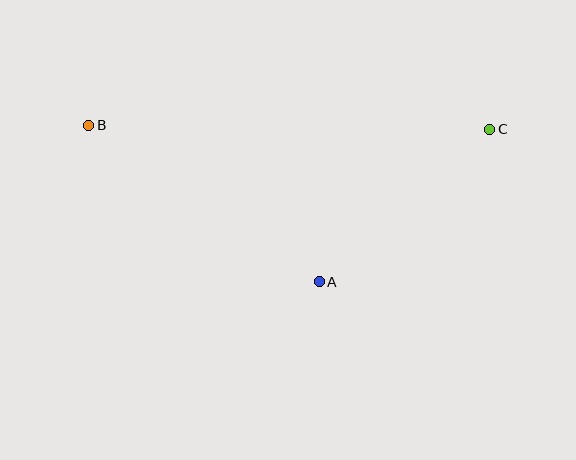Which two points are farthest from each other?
Points B and C are farthest from each other.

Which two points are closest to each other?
Points A and C are closest to each other.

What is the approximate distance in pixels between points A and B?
The distance between A and B is approximately 279 pixels.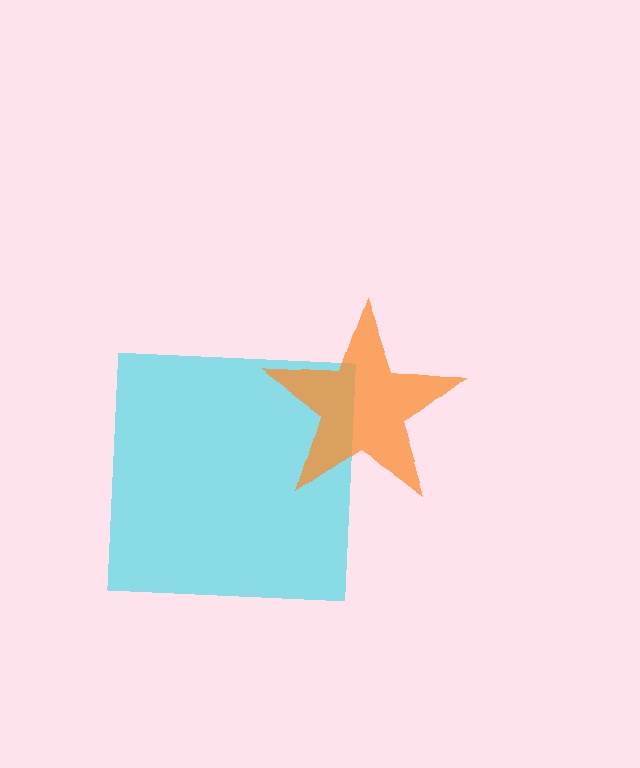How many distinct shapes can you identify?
There are 2 distinct shapes: a cyan square, an orange star.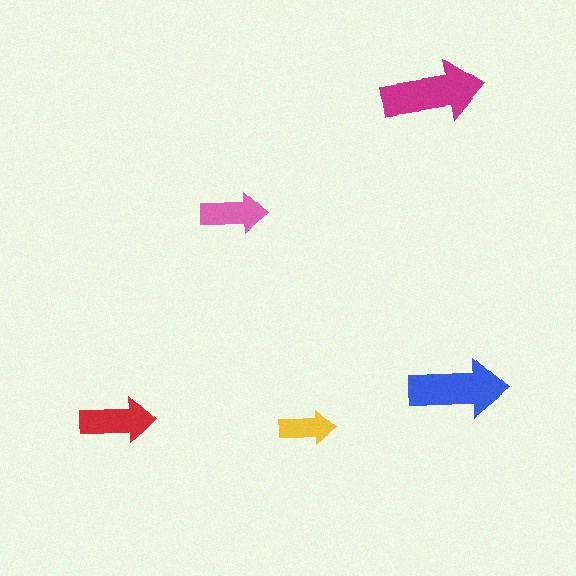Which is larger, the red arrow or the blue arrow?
The blue one.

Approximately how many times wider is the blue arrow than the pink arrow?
About 1.5 times wider.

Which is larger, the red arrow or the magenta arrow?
The magenta one.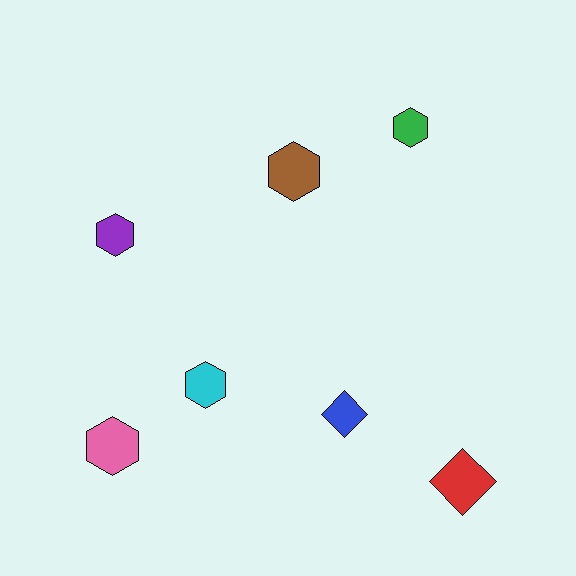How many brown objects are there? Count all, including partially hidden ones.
There is 1 brown object.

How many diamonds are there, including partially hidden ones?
There are 2 diamonds.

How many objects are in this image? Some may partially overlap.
There are 7 objects.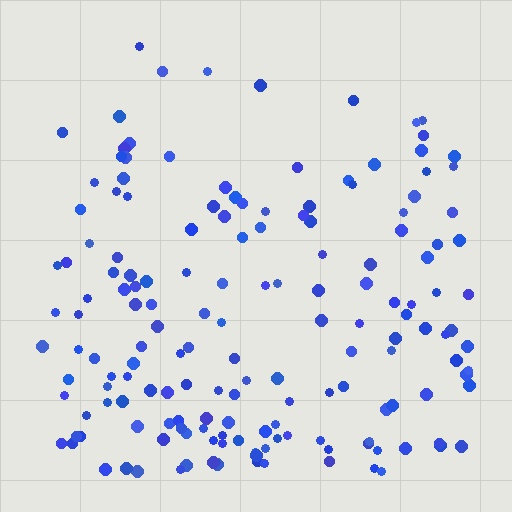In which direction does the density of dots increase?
From top to bottom, with the bottom side densest.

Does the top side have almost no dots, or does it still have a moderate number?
Still a moderate number, just noticeably fewer than the bottom.